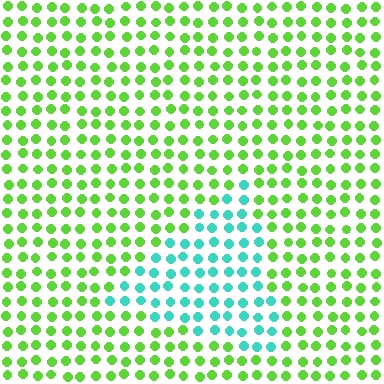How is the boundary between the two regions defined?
The boundary is defined purely by a slight shift in hue (about 65 degrees). Spacing, size, and orientation are identical on both sides.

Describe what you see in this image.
The image is filled with small lime elements in a uniform arrangement. A triangle-shaped region is visible where the elements are tinted to a slightly different hue, forming a subtle color boundary.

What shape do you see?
I see a triangle.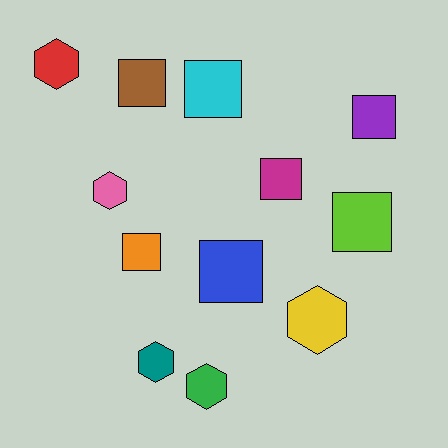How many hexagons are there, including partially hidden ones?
There are 5 hexagons.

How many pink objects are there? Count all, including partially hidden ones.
There is 1 pink object.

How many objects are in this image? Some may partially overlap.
There are 12 objects.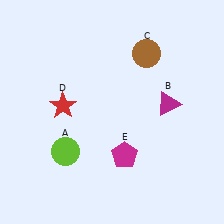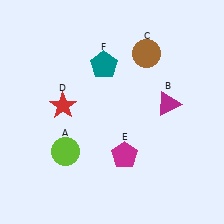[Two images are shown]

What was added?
A teal pentagon (F) was added in Image 2.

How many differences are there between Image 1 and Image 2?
There is 1 difference between the two images.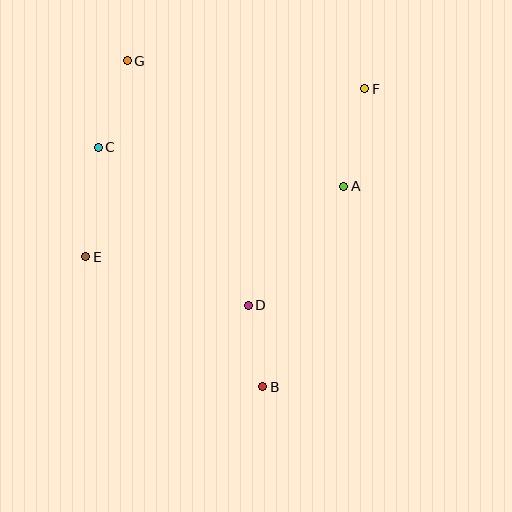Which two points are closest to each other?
Points B and D are closest to each other.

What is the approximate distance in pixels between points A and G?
The distance between A and G is approximately 250 pixels.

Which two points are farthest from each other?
Points B and G are farthest from each other.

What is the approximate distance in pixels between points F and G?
The distance between F and G is approximately 239 pixels.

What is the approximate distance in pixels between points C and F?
The distance between C and F is approximately 273 pixels.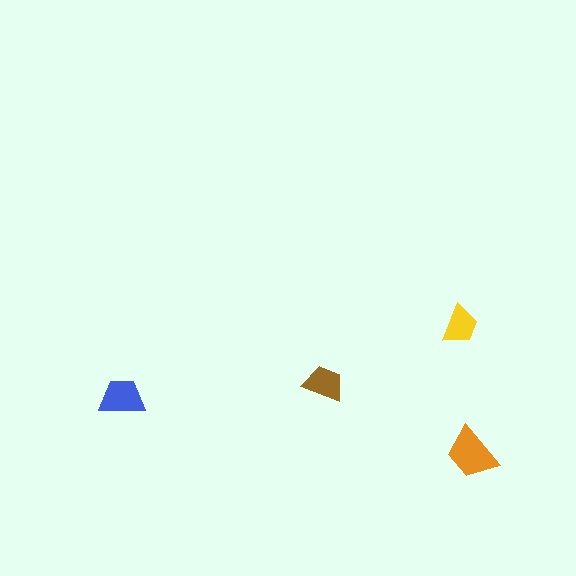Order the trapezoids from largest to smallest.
the orange one, the blue one, the brown one, the yellow one.